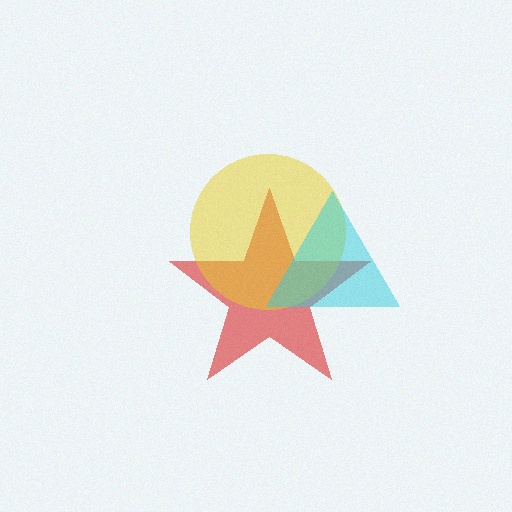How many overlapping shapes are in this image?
There are 3 overlapping shapes in the image.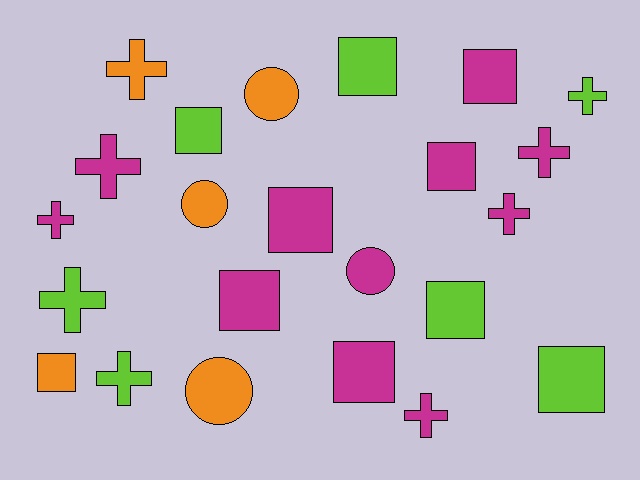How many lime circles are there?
There are no lime circles.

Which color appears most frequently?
Magenta, with 11 objects.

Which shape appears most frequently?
Square, with 10 objects.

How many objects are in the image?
There are 23 objects.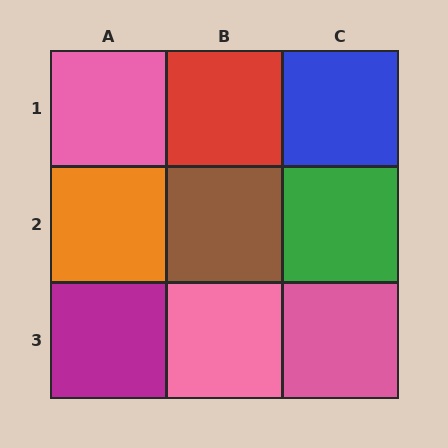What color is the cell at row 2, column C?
Green.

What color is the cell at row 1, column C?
Blue.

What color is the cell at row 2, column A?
Orange.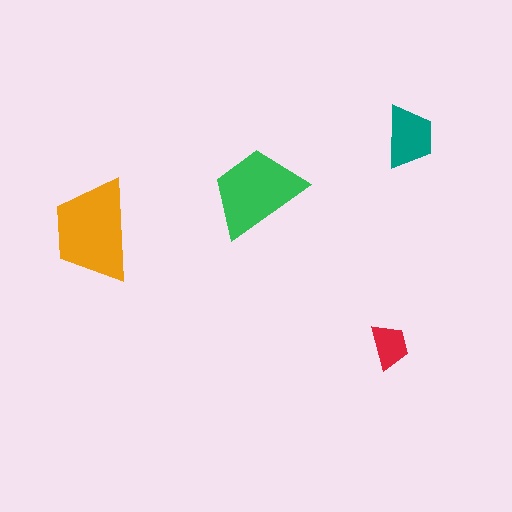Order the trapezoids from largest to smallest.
the orange one, the green one, the teal one, the red one.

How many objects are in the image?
There are 4 objects in the image.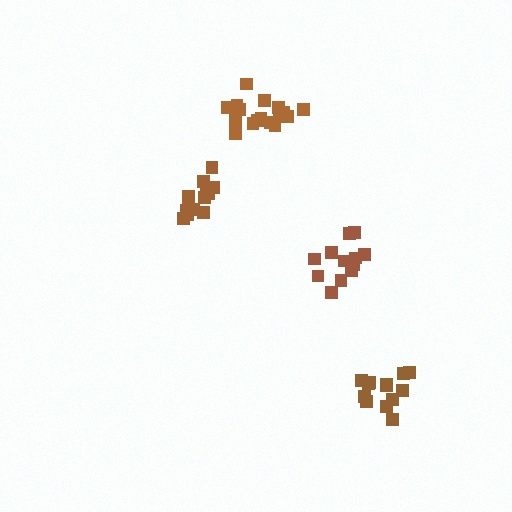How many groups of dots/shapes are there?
There are 4 groups.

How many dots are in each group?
Group 1: 15 dots, Group 2: 17 dots, Group 3: 13 dots, Group 4: 13 dots (58 total).